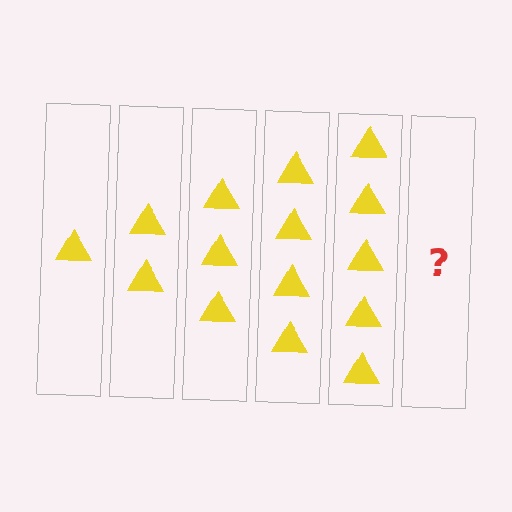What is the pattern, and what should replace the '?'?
The pattern is that each step adds one more triangle. The '?' should be 6 triangles.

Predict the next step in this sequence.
The next step is 6 triangles.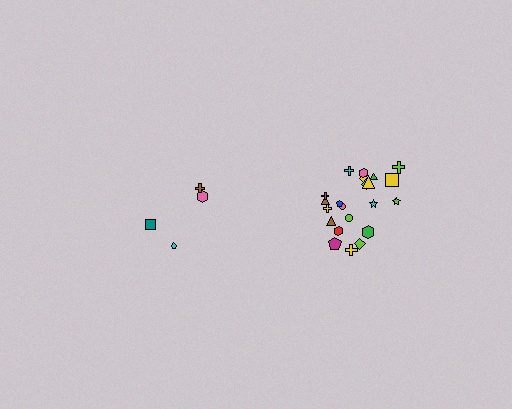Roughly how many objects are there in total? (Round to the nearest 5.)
Roughly 25 objects in total.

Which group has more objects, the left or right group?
The right group.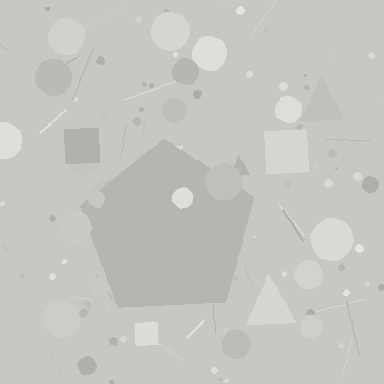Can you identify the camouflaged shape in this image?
The camouflaged shape is a pentagon.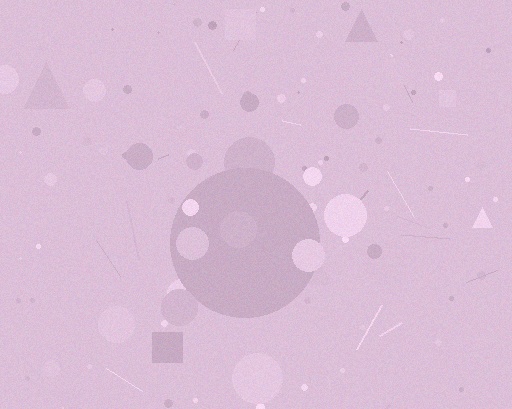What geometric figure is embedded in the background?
A circle is embedded in the background.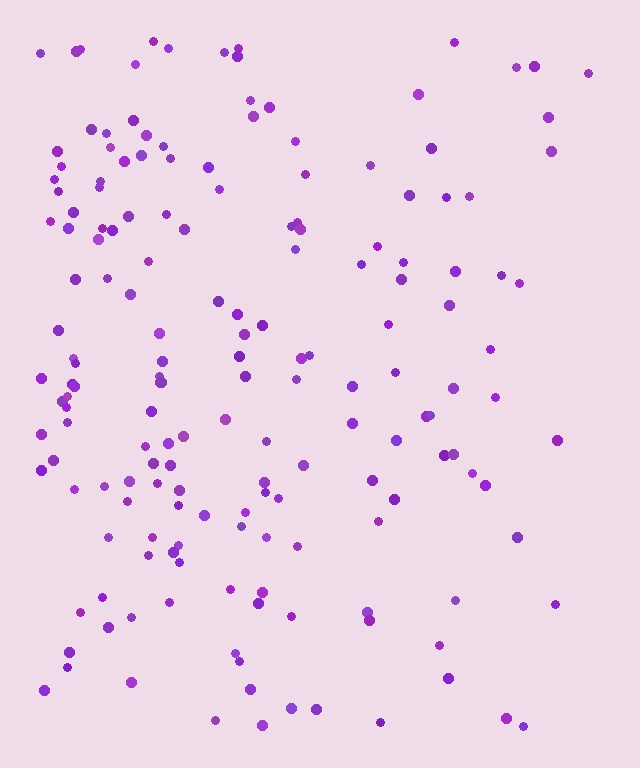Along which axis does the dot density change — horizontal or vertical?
Horizontal.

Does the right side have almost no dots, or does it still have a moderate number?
Still a moderate number, just noticeably fewer than the left.